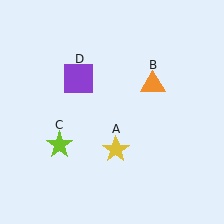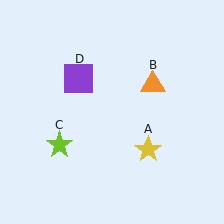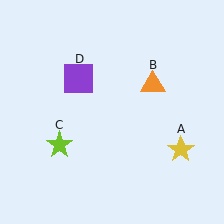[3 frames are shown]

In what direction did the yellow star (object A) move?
The yellow star (object A) moved right.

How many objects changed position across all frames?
1 object changed position: yellow star (object A).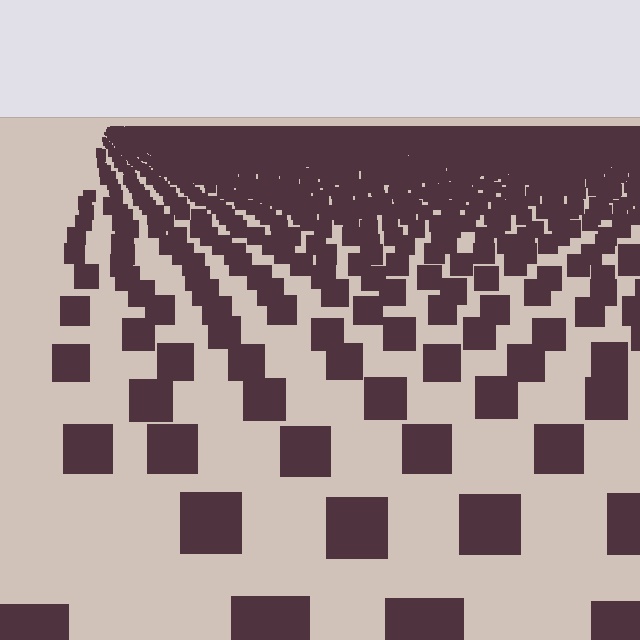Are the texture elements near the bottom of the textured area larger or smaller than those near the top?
Larger. Near the bottom, elements are closer to the viewer and appear at a bigger on-screen size.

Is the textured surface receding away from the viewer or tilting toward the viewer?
The surface is receding away from the viewer. Texture elements get smaller and denser toward the top.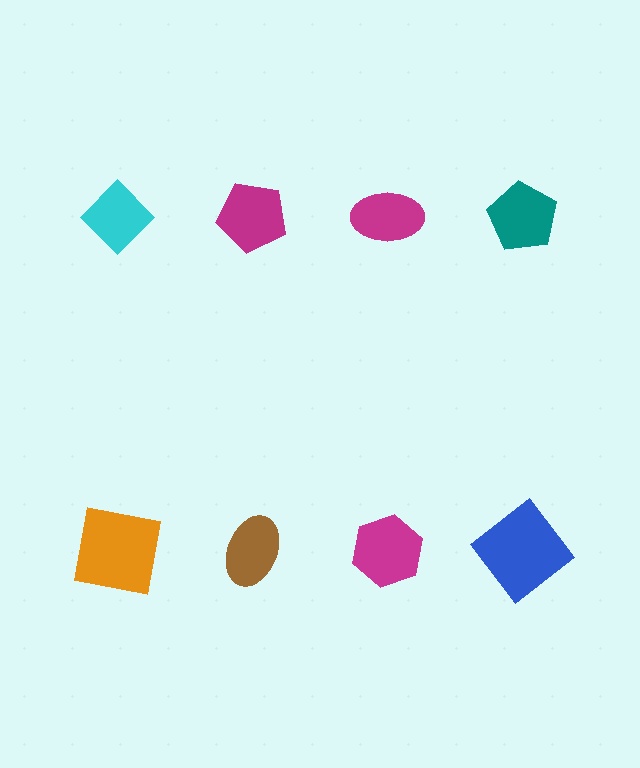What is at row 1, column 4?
A teal pentagon.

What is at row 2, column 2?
A brown ellipse.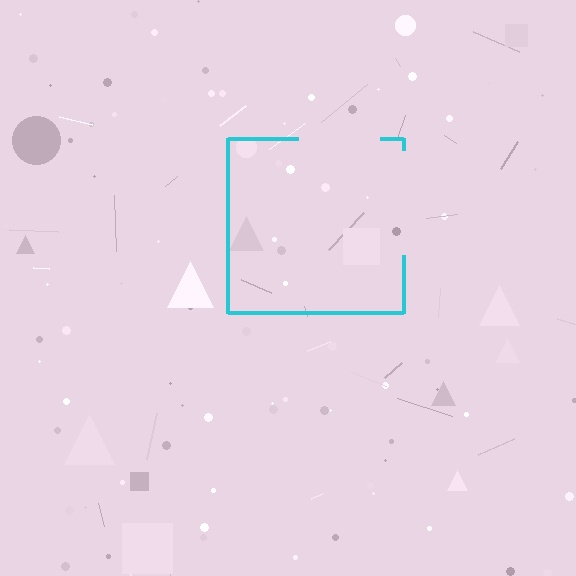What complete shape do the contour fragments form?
The contour fragments form a square.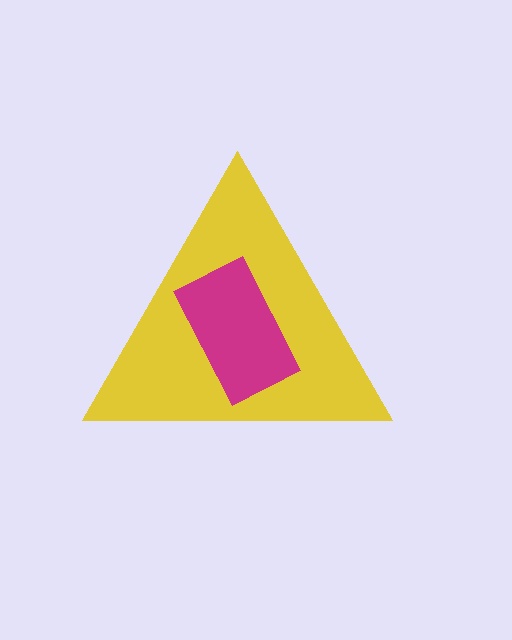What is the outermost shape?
The yellow triangle.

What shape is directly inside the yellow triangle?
The magenta rectangle.